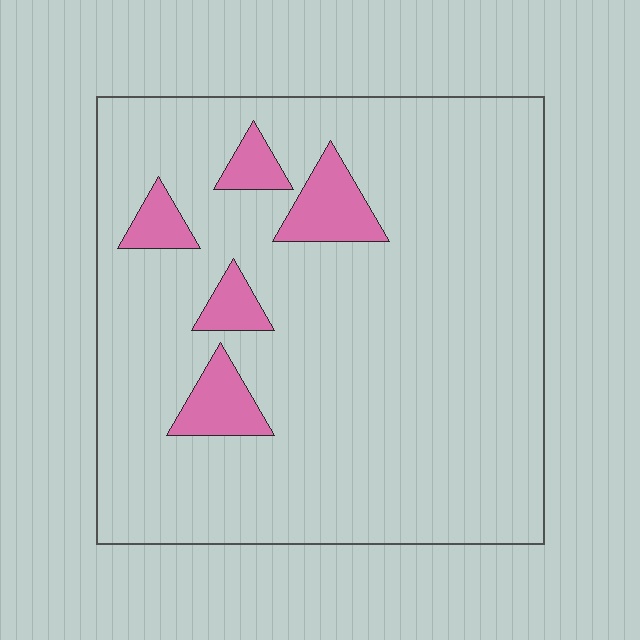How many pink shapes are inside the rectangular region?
5.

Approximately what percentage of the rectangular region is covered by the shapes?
Approximately 10%.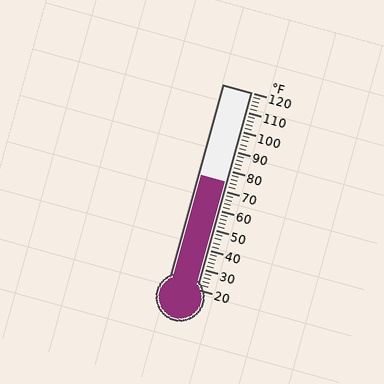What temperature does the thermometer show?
The thermometer shows approximately 74°F.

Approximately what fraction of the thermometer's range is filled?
The thermometer is filled to approximately 55% of its range.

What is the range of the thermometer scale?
The thermometer scale ranges from 20°F to 120°F.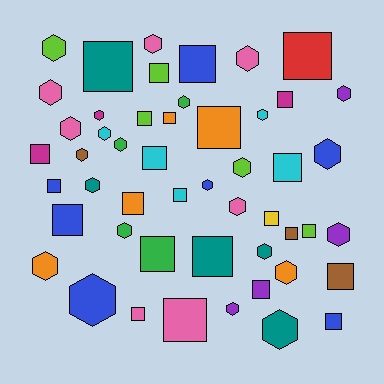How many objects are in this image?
There are 50 objects.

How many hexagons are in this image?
There are 25 hexagons.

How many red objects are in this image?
There is 1 red object.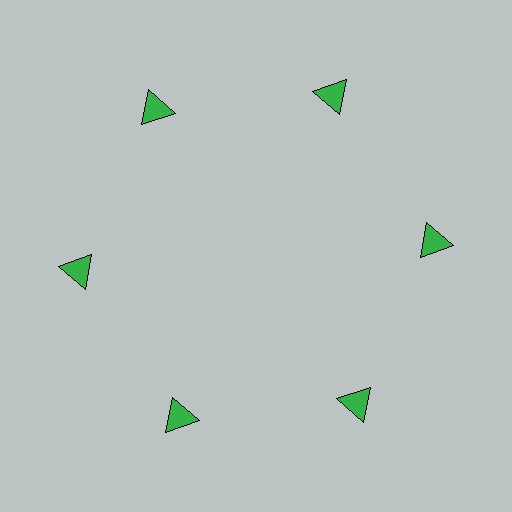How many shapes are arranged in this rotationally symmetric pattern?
There are 6 shapes, arranged in 6 groups of 1.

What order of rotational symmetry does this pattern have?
This pattern has 6-fold rotational symmetry.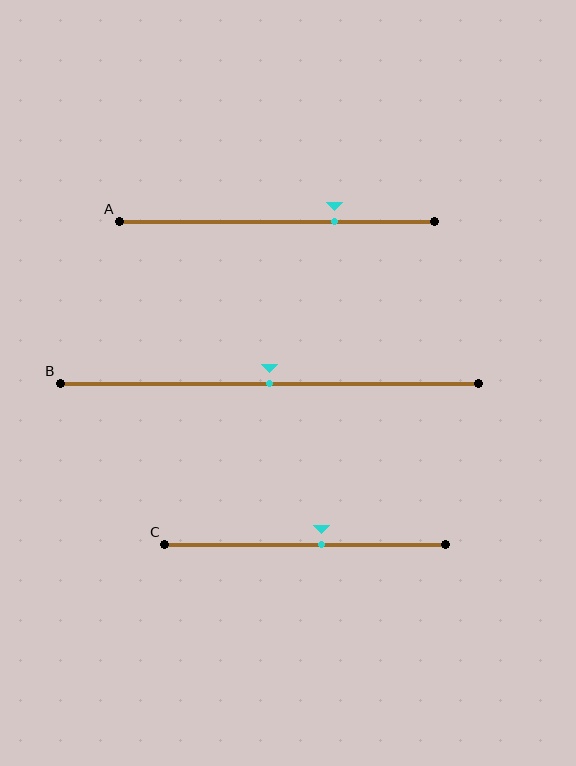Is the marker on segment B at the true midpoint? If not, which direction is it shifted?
Yes, the marker on segment B is at the true midpoint.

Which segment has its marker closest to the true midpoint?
Segment B has its marker closest to the true midpoint.